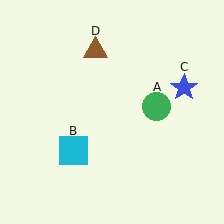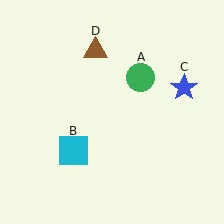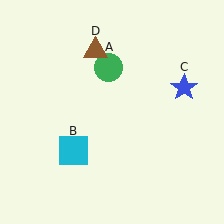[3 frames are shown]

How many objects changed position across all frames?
1 object changed position: green circle (object A).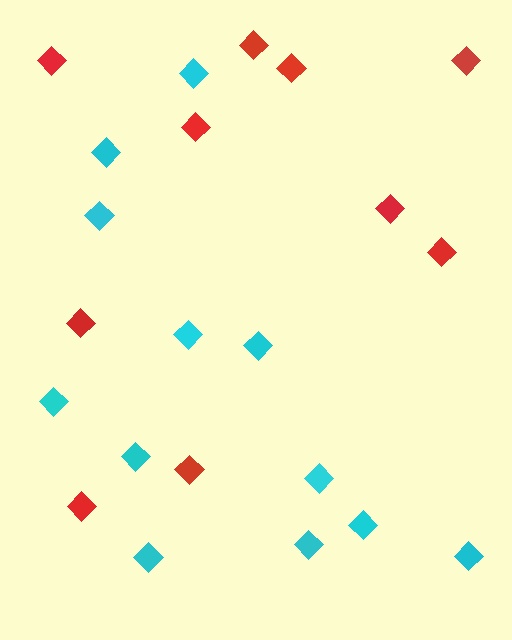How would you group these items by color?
There are 2 groups: one group of red diamonds (10) and one group of cyan diamonds (12).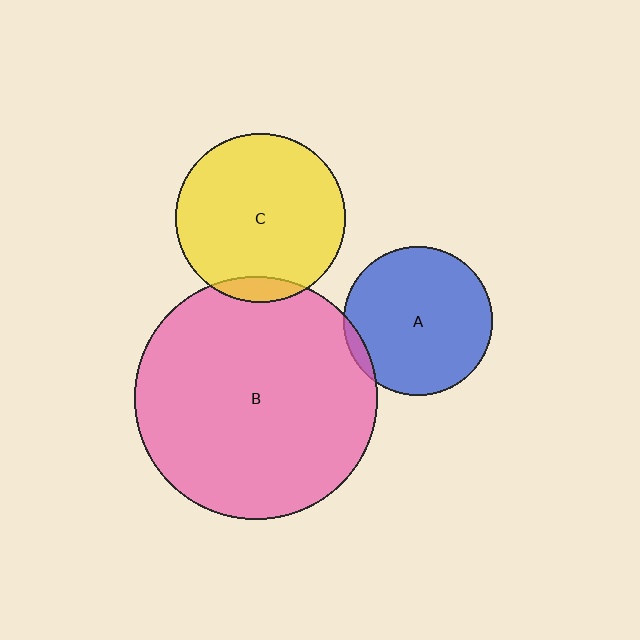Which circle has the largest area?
Circle B (pink).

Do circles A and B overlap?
Yes.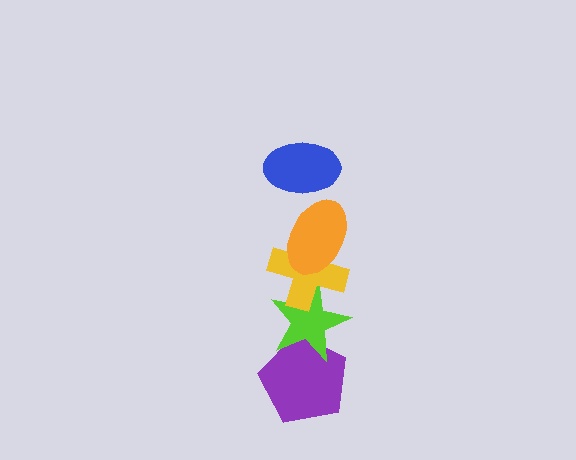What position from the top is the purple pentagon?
The purple pentagon is 5th from the top.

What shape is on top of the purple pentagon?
The lime star is on top of the purple pentagon.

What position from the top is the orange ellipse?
The orange ellipse is 2nd from the top.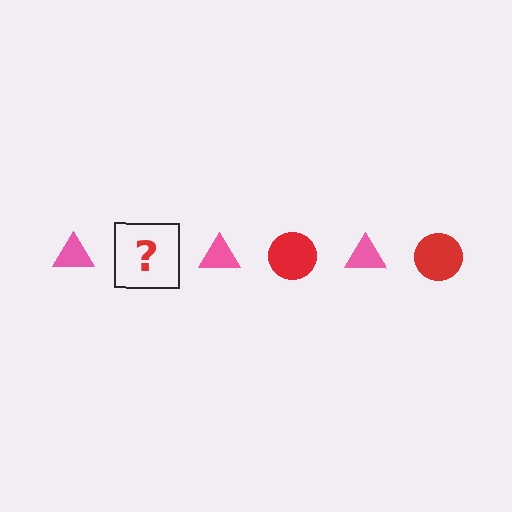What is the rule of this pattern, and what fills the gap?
The rule is that the pattern alternates between pink triangle and red circle. The gap should be filled with a red circle.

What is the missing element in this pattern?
The missing element is a red circle.